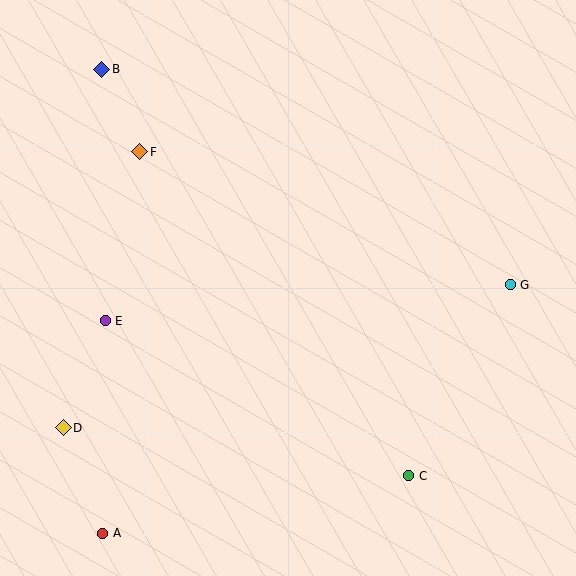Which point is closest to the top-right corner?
Point G is closest to the top-right corner.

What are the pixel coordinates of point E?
Point E is at (105, 321).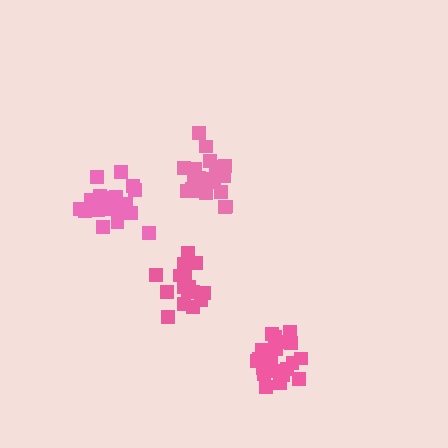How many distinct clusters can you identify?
There are 4 distinct clusters.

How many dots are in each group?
Group 1: 20 dots, Group 2: 20 dots, Group 3: 16 dots, Group 4: 21 dots (77 total).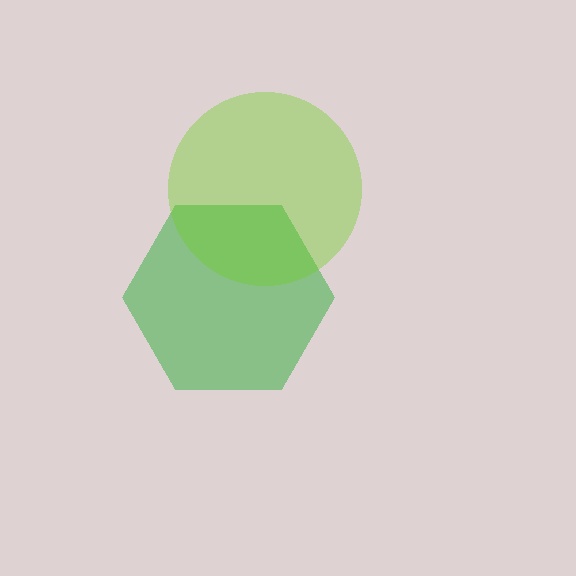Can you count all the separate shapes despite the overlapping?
Yes, there are 2 separate shapes.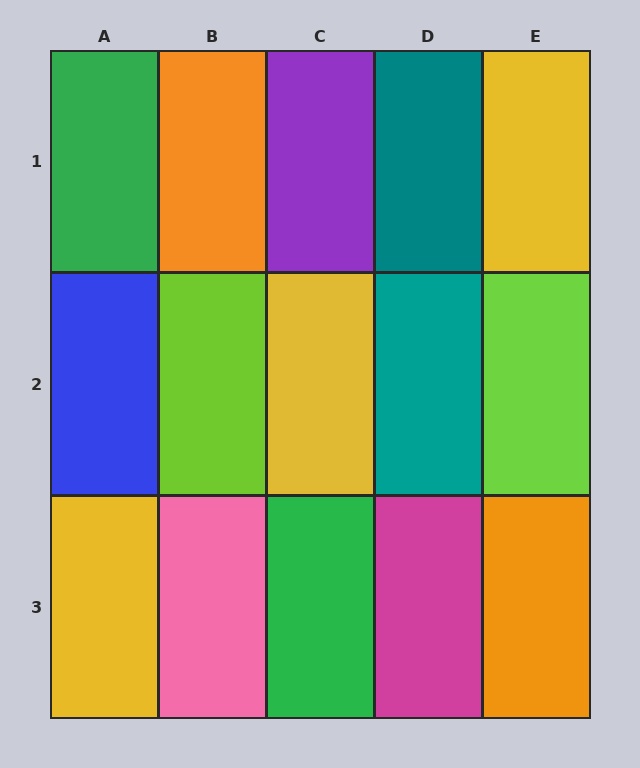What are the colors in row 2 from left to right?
Blue, lime, yellow, teal, lime.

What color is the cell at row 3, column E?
Orange.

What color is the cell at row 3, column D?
Magenta.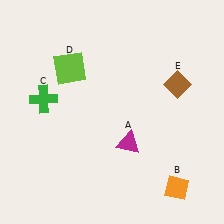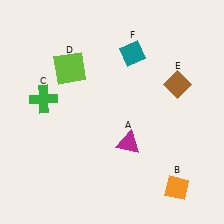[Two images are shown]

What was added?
A teal diamond (F) was added in Image 2.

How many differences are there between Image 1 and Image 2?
There is 1 difference between the two images.